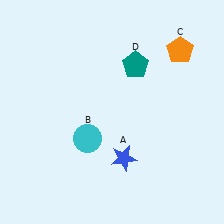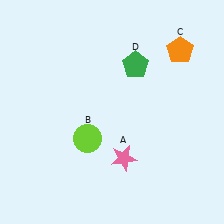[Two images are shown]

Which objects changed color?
A changed from blue to pink. B changed from cyan to lime. D changed from teal to green.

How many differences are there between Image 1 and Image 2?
There are 3 differences between the two images.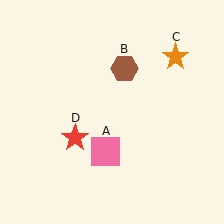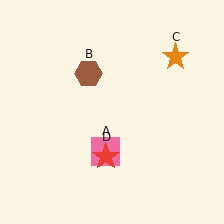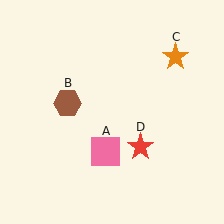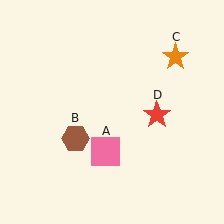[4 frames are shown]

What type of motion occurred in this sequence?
The brown hexagon (object B), red star (object D) rotated counterclockwise around the center of the scene.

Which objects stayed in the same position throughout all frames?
Pink square (object A) and orange star (object C) remained stationary.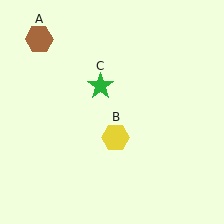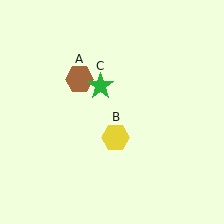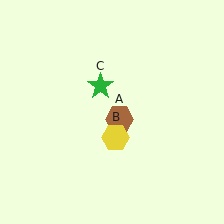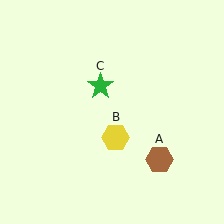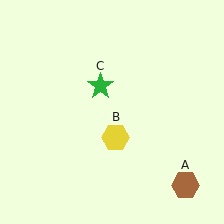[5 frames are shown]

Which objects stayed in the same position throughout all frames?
Yellow hexagon (object B) and green star (object C) remained stationary.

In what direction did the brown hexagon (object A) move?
The brown hexagon (object A) moved down and to the right.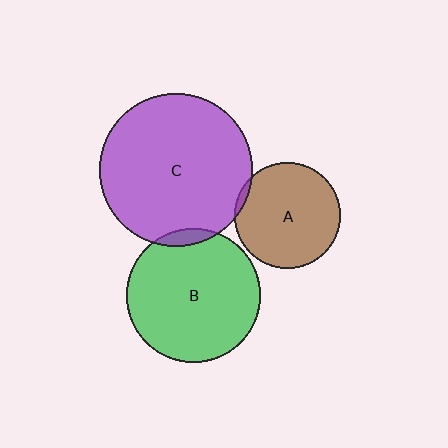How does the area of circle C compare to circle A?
Approximately 2.1 times.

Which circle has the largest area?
Circle C (purple).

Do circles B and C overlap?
Yes.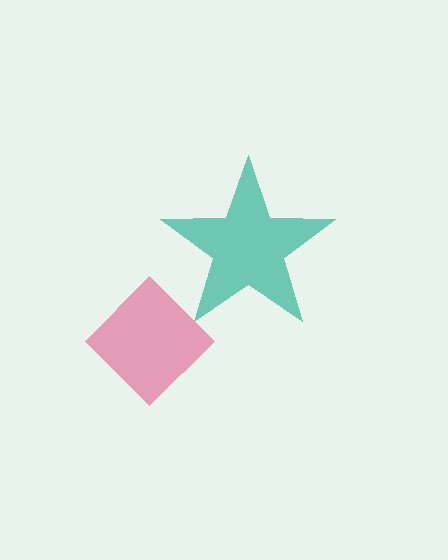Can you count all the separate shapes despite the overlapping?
Yes, there are 2 separate shapes.